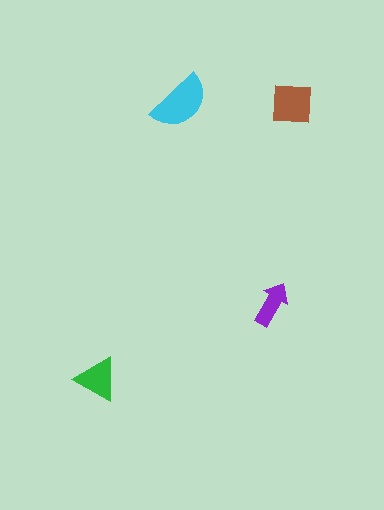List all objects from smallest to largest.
The purple arrow, the green triangle, the brown square, the cyan semicircle.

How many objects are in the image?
There are 4 objects in the image.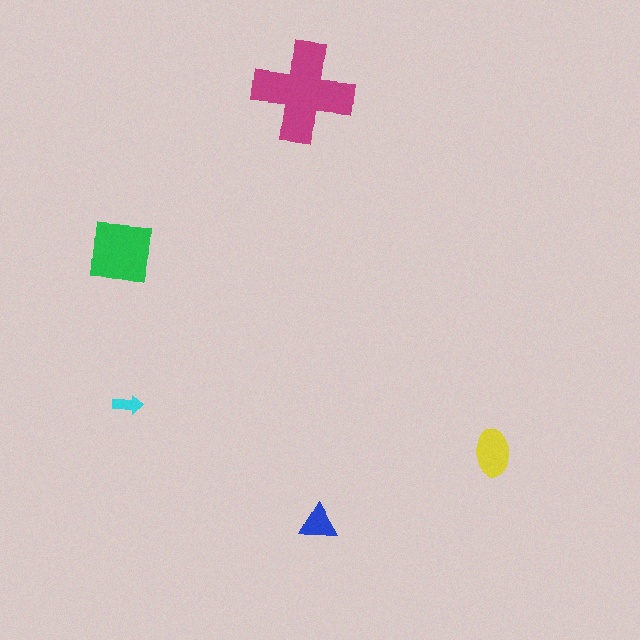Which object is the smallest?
The cyan arrow.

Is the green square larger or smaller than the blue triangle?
Larger.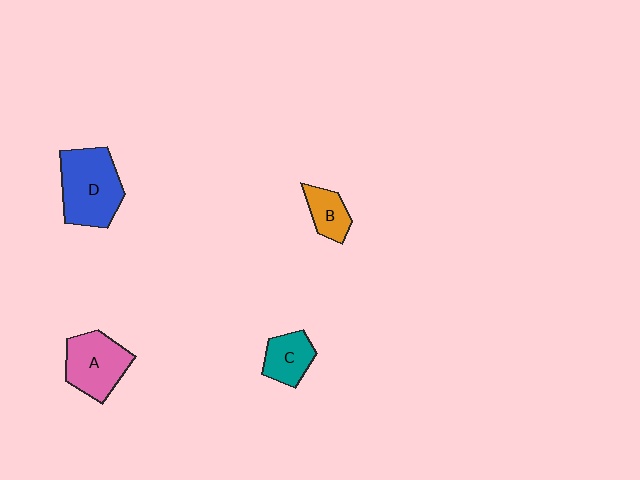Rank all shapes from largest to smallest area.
From largest to smallest: D (blue), A (pink), C (teal), B (orange).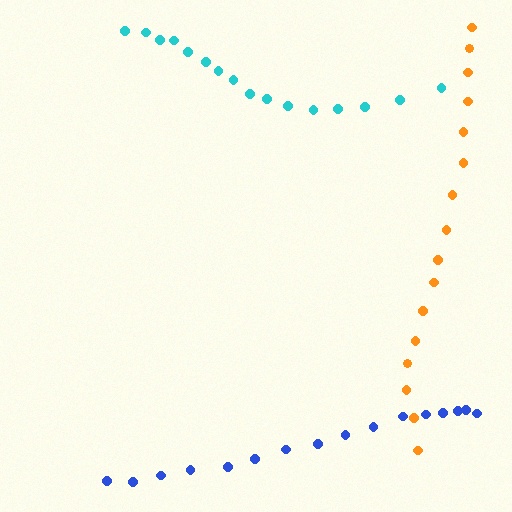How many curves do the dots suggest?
There are 3 distinct paths.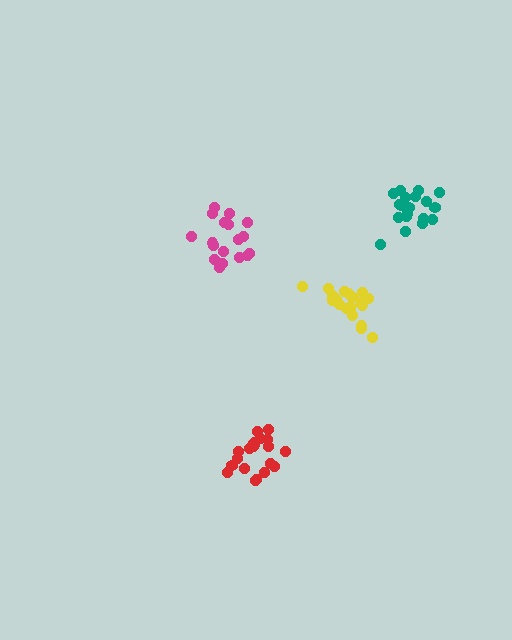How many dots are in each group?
Group 1: 21 dots, Group 2: 18 dots, Group 3: 21 dots, Group 4: 20 dots (80 total).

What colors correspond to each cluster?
The clusters are colored: yellow, magenta, red, teal.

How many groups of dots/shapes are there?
There are 4 groups.